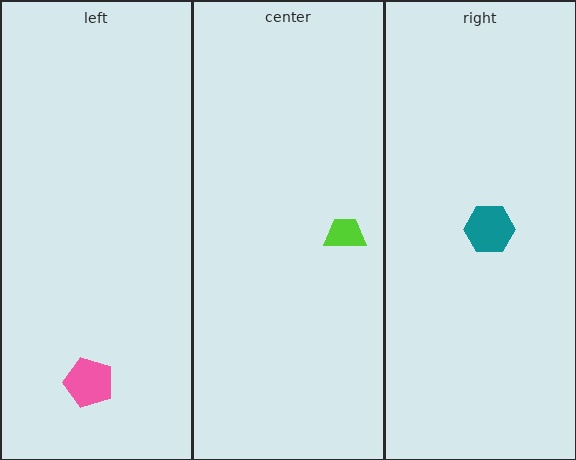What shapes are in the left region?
The pink pentagon.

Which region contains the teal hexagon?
The right region.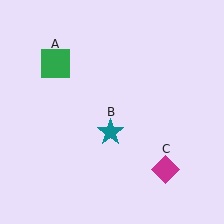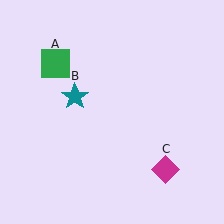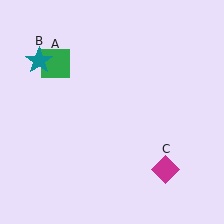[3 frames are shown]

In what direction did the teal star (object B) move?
The teal star (object B) moved up and to the left.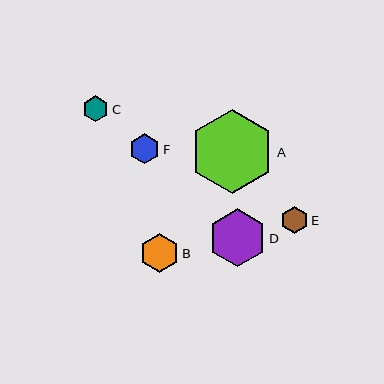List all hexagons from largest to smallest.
From largest to smallest: A, D, B, F, E, C.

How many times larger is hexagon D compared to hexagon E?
Hexagon D is approximately 2.1 times the size of hexagon E.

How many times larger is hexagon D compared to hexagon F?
Hexagon D is approximately 1.9 times the size of hexagon F.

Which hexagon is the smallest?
Hexagon C is the smallest with a size of approximately 26 pixels.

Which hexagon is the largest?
Hexagon A is the largest with a size of approximately 84 pixels.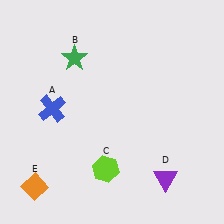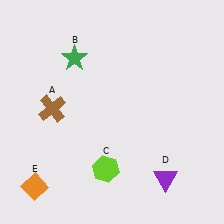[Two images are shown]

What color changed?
The cross (A) changed from blue in Image 1 to brown in Image 2.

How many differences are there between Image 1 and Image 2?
There is 1 difference between the two images.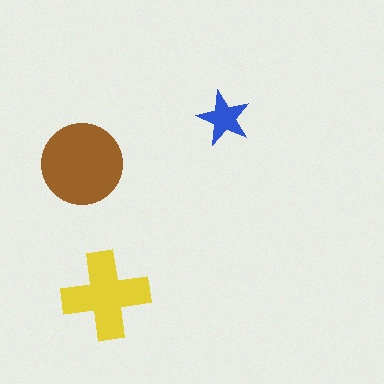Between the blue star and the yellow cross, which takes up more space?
The yellow cross.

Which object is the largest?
The brown circle.